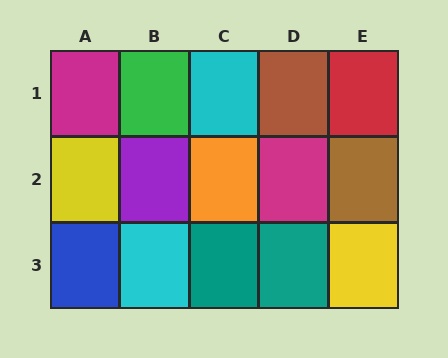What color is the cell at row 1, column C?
Cyan.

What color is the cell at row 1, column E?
Red.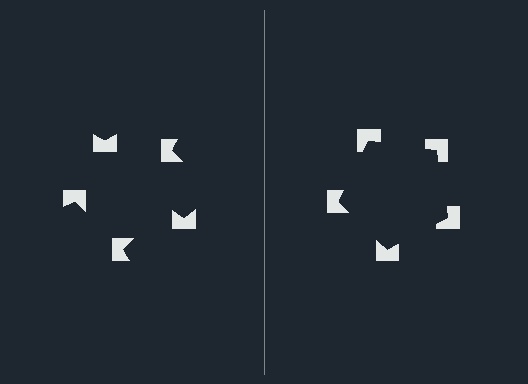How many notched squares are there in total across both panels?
10 — 5 on each side.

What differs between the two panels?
The notched squares are positioned identically on both sides; only the wedge orientations differ. On the right they align to a pentagon; on the left they are misaligned.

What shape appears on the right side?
An illusory pentagon.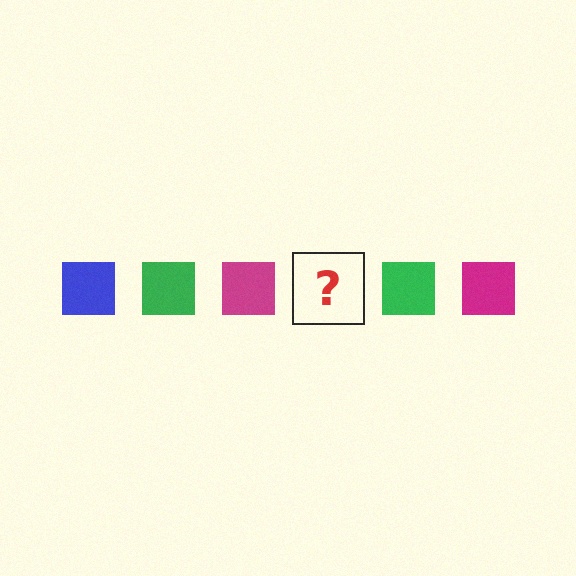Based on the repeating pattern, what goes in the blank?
The blank should be a blue square.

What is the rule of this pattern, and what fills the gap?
The rule is that the pattern cycles through blue, green, magenta squares. The gap should be filled with a blue square.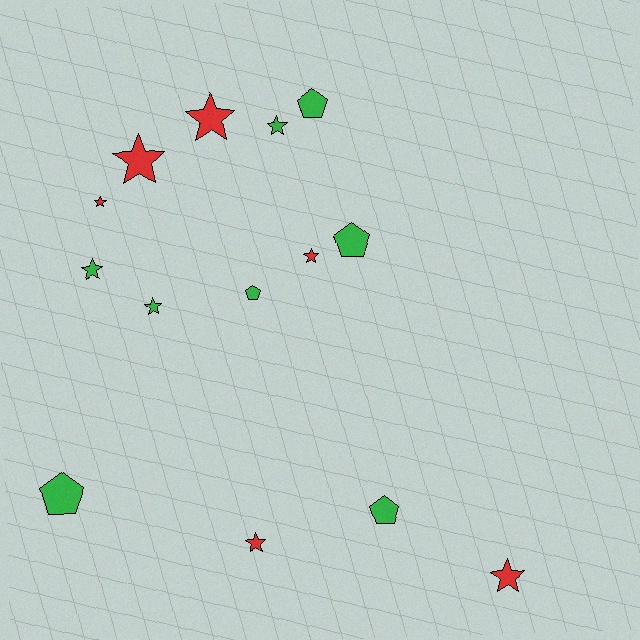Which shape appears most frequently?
Star, with 9 objects.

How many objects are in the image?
There are 14 objects.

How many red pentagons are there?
There are no red pentagons.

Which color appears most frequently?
Green, with 8 objects.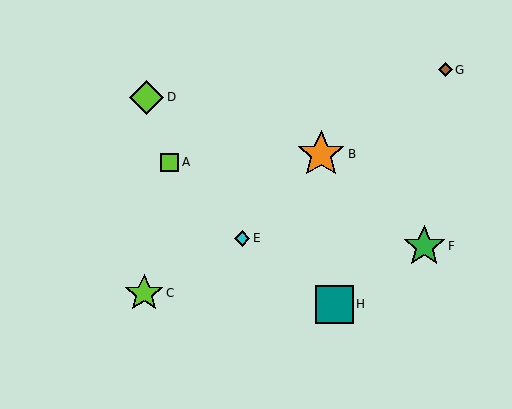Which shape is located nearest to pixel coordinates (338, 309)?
The teal square (labeled H) at (334, 304) is nearest to that location.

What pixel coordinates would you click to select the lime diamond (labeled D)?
Click at (147, 97) to select the lime diamond D.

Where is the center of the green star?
The center of the green star is at (424, 246).